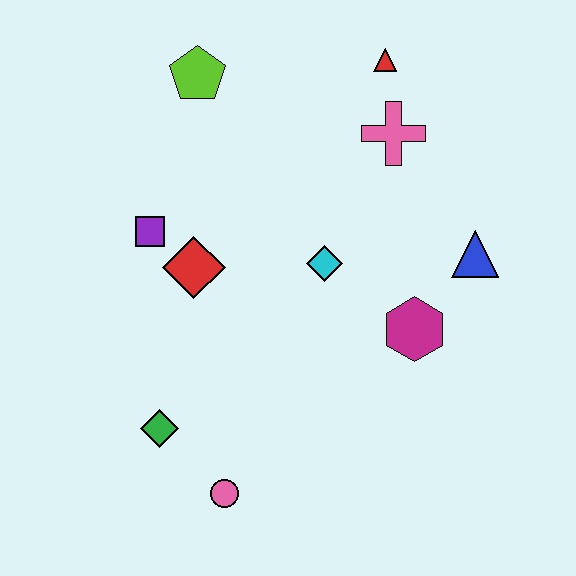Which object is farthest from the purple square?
The blue triangle is farthest from the purple square.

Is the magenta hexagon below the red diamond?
Yes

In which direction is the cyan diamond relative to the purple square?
The cyan diamond is to the right of the purple square.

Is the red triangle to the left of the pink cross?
Yes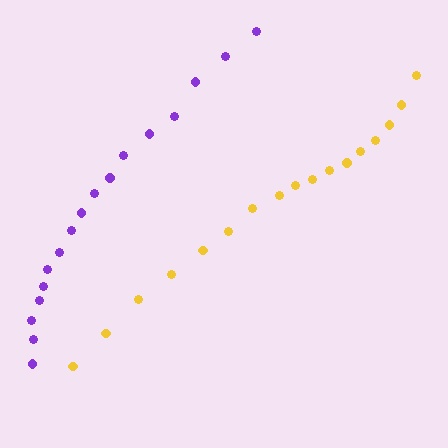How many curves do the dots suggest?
There are 2 distinct paths.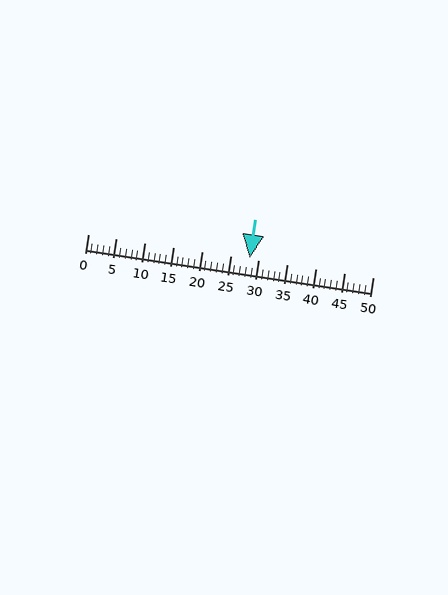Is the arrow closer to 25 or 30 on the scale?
The arrow is closer to 30.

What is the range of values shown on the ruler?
The ruler shows values from 0 to 50.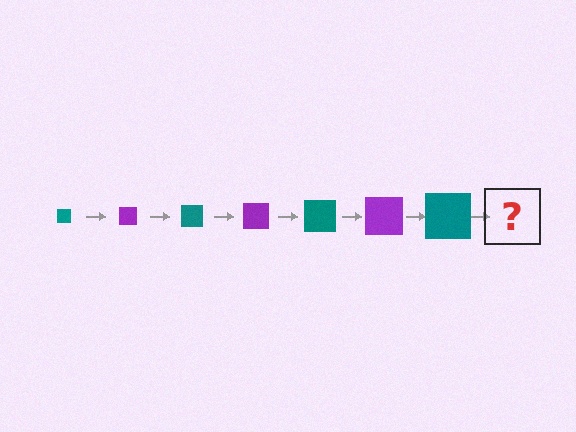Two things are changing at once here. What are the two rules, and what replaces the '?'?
The two rules are that the square grows larger each step and the color cycles through teal and purple. The '?' should be a purple square, larger than the previous one.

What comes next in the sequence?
The next element should be a purple square, larger than the previous one.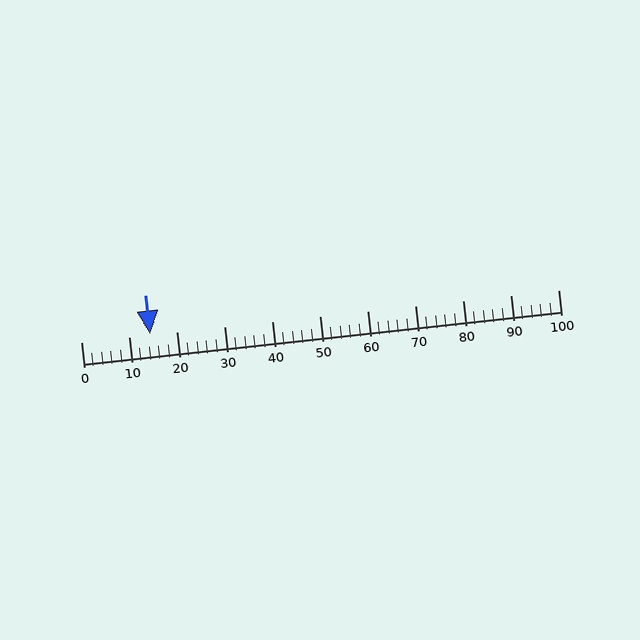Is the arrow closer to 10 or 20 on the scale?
The arrow is closer to 10.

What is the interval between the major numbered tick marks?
The major tick marks are spaced 10 units apart.